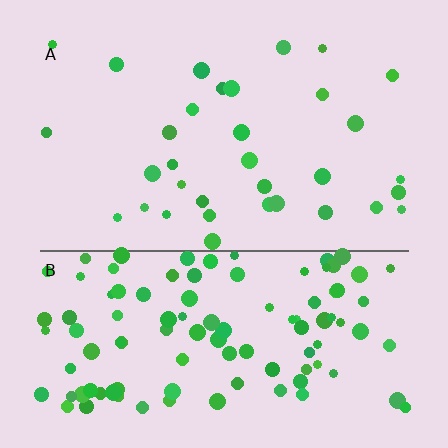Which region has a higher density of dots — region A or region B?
B (the bottom).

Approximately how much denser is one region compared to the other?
Approximately 3.4× — region B over region A.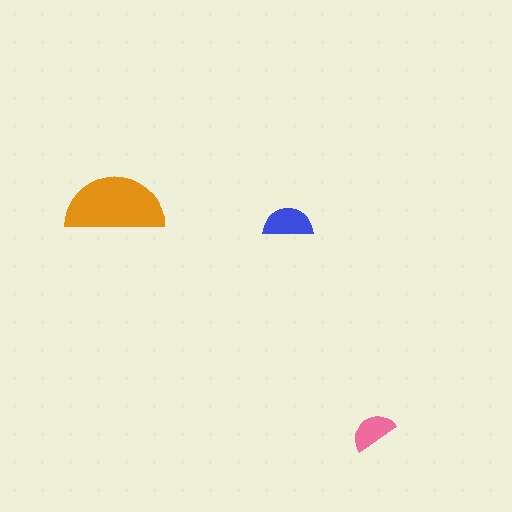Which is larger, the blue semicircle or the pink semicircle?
The blue one.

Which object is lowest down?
The pink semicircle is bottommost.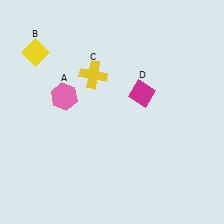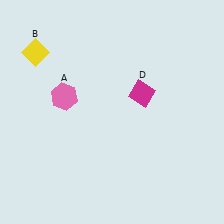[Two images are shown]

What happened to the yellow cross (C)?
The yellow cross (C) was removed in Image 2. It was in the top-left area of Image 1.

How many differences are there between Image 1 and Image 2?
There is 1 difference between the two images.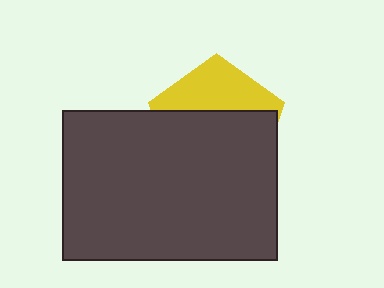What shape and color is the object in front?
The object in front is a dark gray rectangle.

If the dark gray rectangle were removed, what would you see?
You would see the complete yellow pentagon.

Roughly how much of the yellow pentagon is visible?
A small part of it is visible (roughly 35%).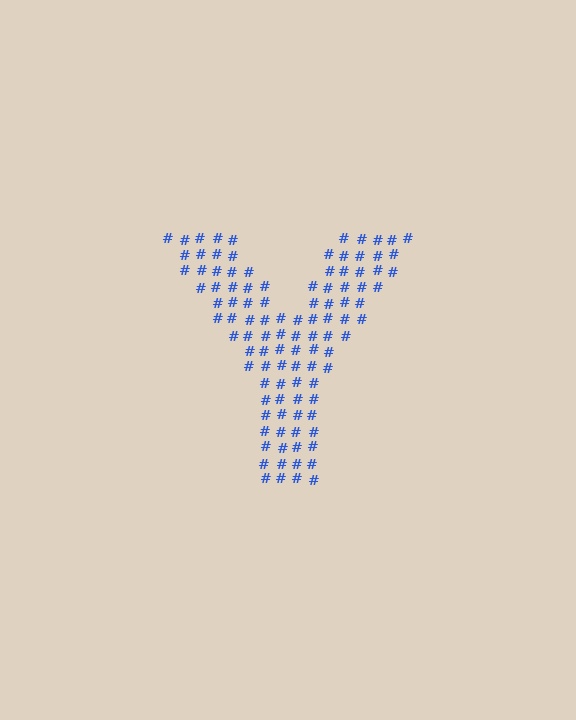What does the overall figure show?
The overall figure shows the letter Y.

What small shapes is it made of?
It is made of small hash symbols.